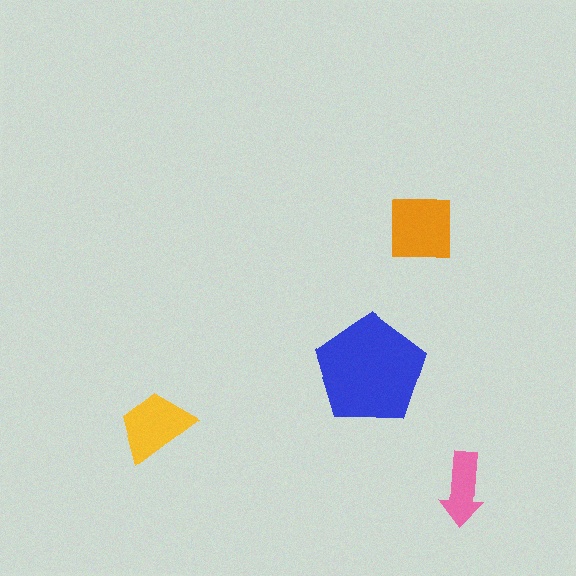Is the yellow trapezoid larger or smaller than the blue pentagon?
Smaller.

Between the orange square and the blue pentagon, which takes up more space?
The blue pentagon.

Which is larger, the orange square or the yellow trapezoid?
The orange square.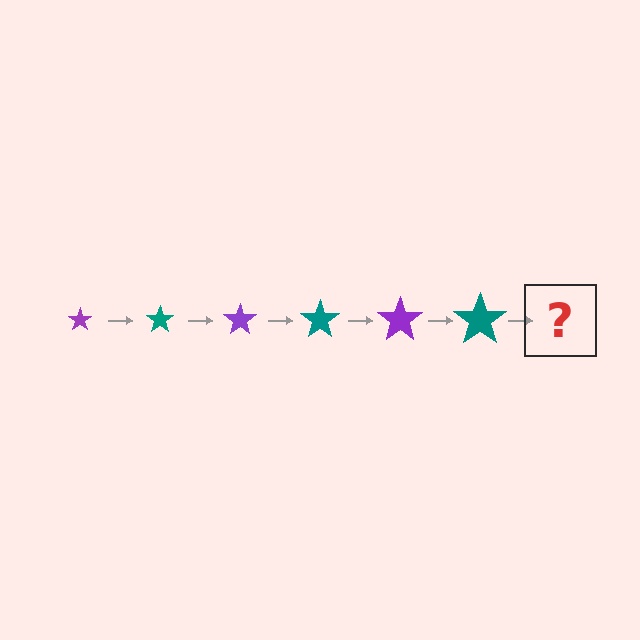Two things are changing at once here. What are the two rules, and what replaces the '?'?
The two rules are that the star grows larger each step and the color cycles through purple and teal. The '?' should be a purple star, larger than the previous one.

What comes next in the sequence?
The next element should be a purple star, larger than the previous one.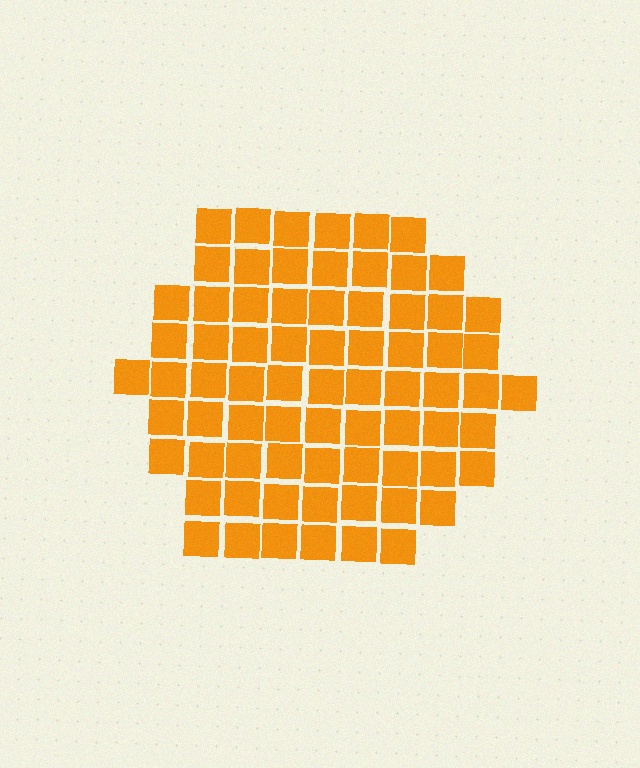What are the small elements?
The small elements are squares.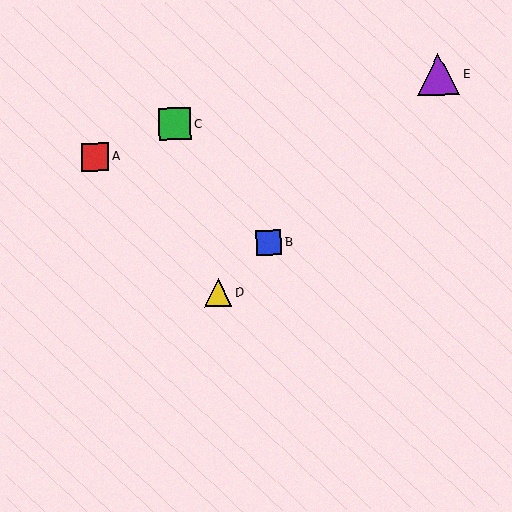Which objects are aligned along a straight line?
Objects B, D, E are aligned along a straight line.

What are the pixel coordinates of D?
Object D is at (218, 293).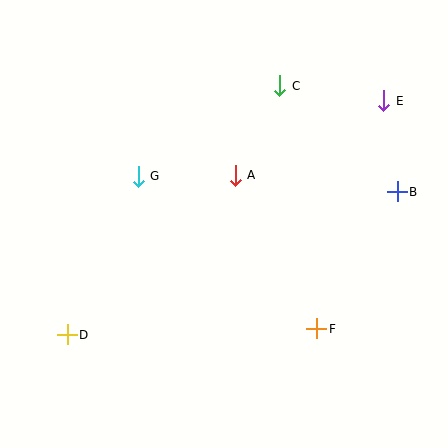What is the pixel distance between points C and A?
The distance between C and A is 100 pixels.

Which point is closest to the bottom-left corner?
Point D is closest to the bottom-left corner.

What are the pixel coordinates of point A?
Point A is at (235, 175).